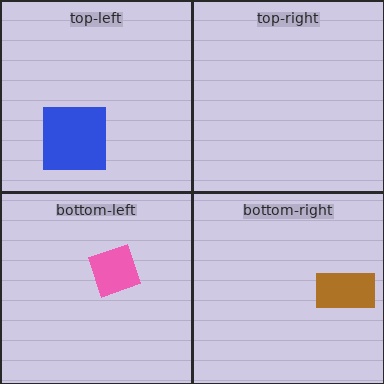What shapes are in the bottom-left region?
The pink diamond.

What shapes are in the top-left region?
The magenta ellipse, the blue square.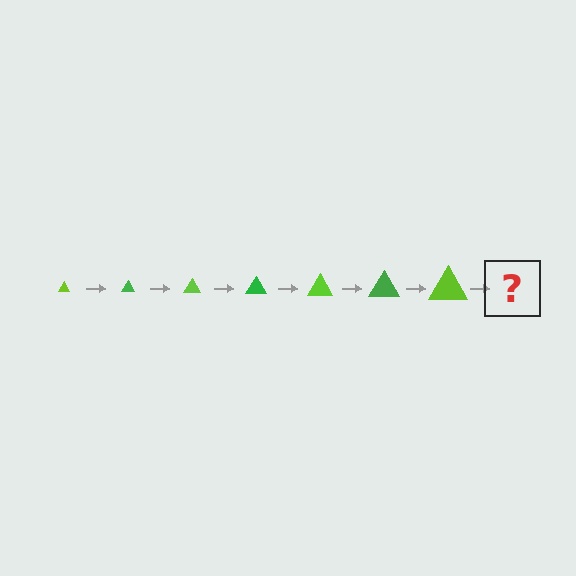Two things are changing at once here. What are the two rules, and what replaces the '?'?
The two rules are that the triangle grows larger each step and the color cycles through lime and green. The '?' should be a green triangle, larger than the previous one.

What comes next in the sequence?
The next element should be a green triangle, larger than the previous one.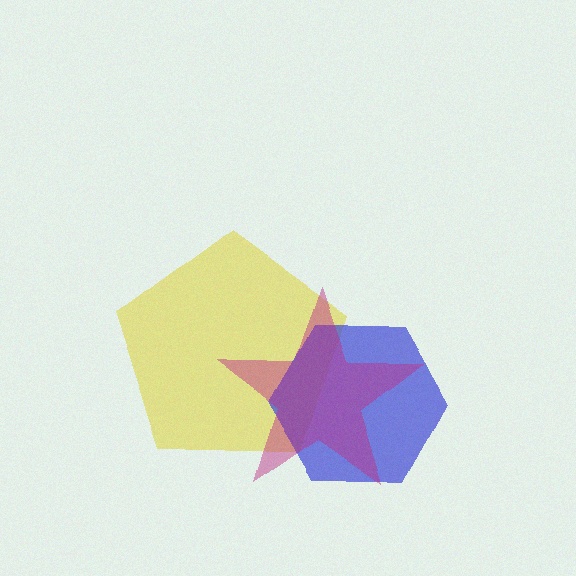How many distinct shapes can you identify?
There are 3 distinct shapes: a yellow pentagon, a blue hexagon, a magenta star.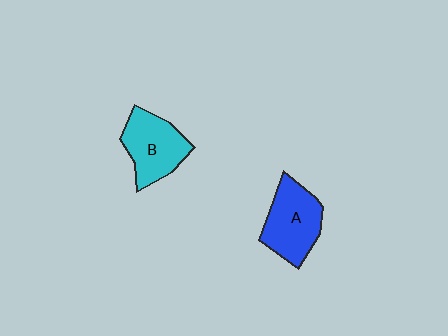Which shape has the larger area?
Shape A (blue).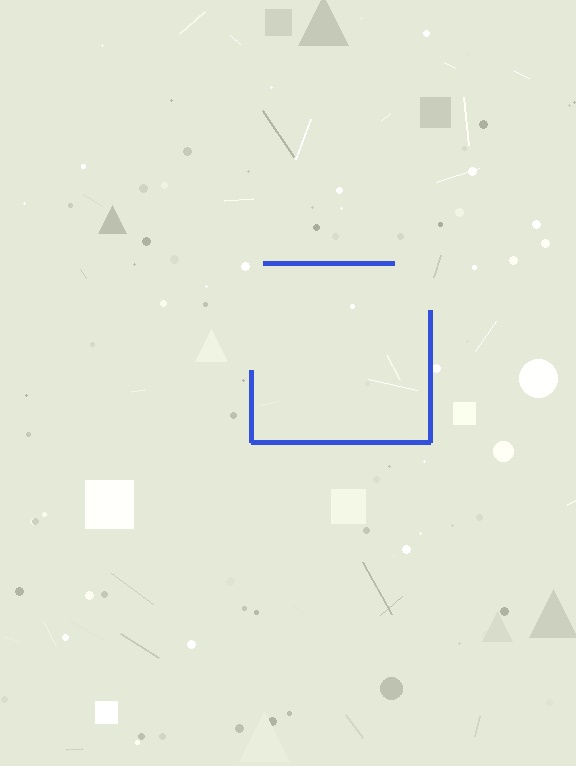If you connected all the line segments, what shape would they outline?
They would outline a square.